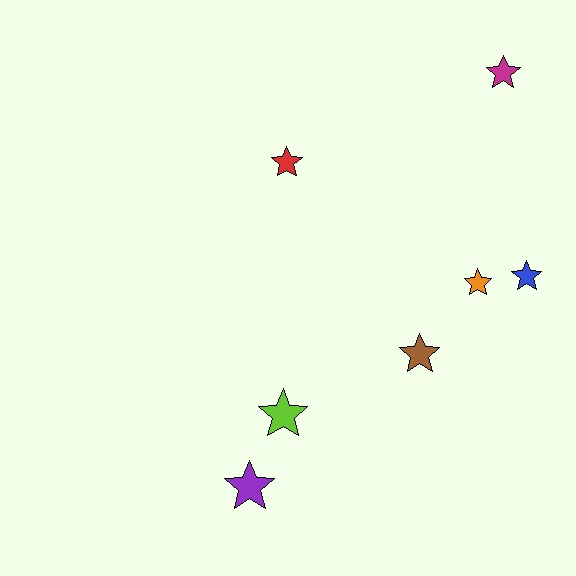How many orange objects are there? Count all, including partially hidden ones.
There is 1 orange object.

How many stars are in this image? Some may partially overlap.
There are 7 stars.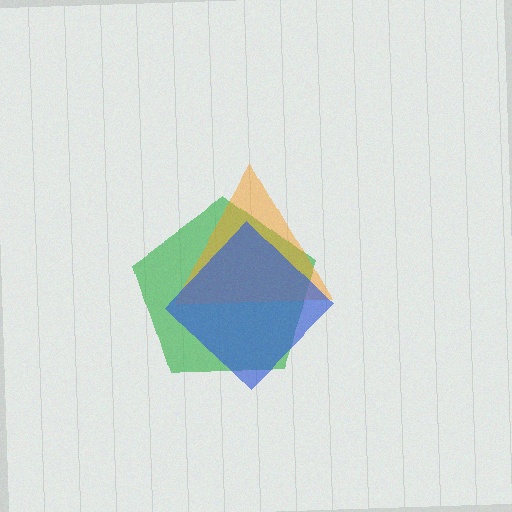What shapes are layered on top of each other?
The layered shapes are: a green pentagon, an orange triangle, a blue diamond.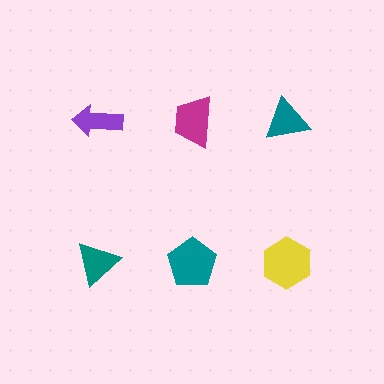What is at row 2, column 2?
A teal pentagon.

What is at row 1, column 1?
A purple arrow.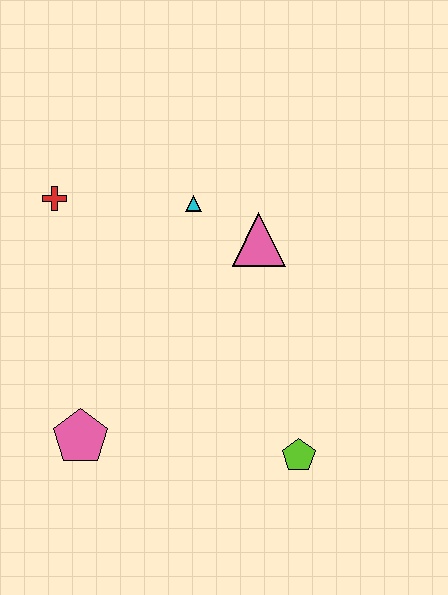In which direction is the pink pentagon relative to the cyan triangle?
The pink pentagon is below the cyan triangle.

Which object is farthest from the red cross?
The lime pentagon is farthest from the red cross.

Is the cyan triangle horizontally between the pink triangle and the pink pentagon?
Yes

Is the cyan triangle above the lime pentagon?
Yes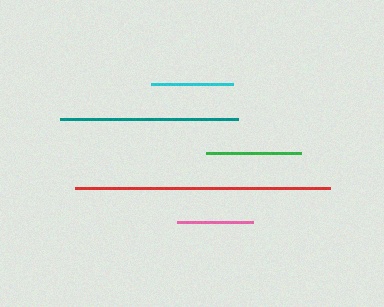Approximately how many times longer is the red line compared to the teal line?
The red line is approximately 1.4 times the length of the teal line.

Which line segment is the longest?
The red line is the longest at approximately 255 pixels.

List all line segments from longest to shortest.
From longest to shortest: red, teal, green, cyan, pink.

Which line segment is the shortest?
The pink line is the shortest at approximately 76 pixels.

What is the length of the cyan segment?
The cyan segment is approximately 82 pixels long.